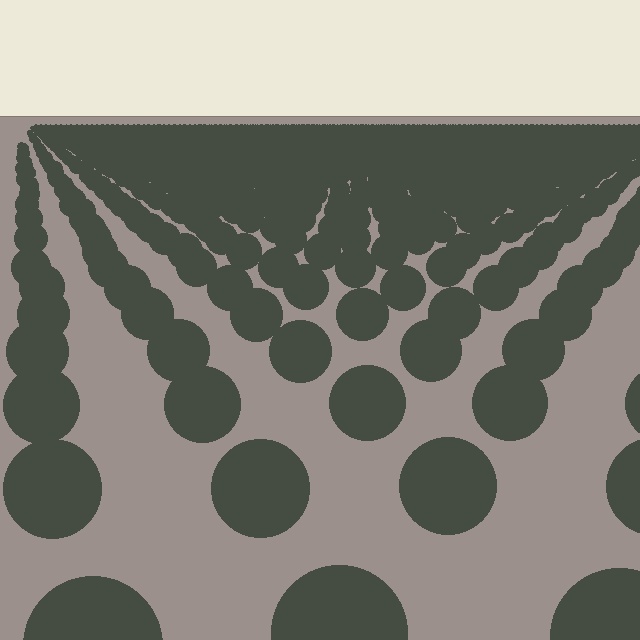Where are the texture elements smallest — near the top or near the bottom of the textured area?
Near the top.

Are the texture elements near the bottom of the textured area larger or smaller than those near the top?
Larger. Near the bottom, elements are closer to the viewer and appear at a bigger on-screen size.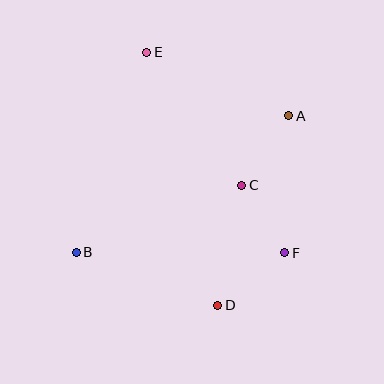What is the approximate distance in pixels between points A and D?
The distance between A and D is approximately 202 pixels.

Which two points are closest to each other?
Points C and F are closest to each other.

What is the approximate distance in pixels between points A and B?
The distance between A and B is approximately 252 pixels.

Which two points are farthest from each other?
Points D and E are farthest from each other.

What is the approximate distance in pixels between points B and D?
The distance between B and D is approximately 151 pixels.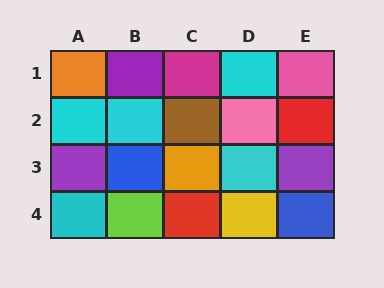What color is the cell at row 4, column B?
Lime.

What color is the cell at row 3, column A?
Purple.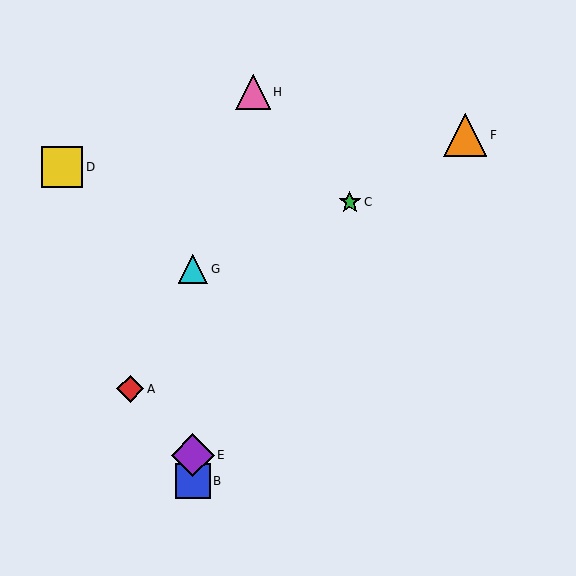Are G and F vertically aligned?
No, G is at x≈193 and F is at x≈465.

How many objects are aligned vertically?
3 objects (B, E, G) are aligned vertically.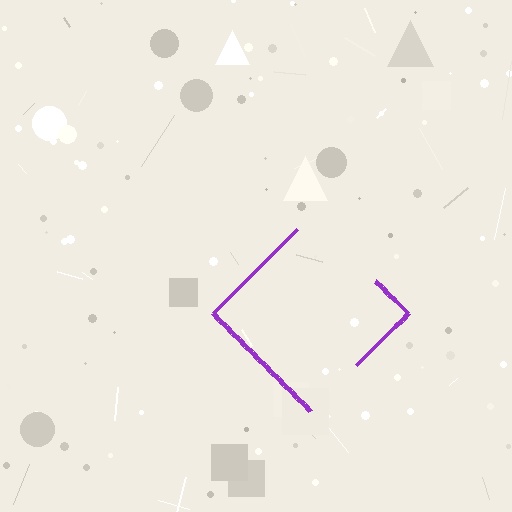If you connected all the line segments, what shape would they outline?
They would outline a diamond.